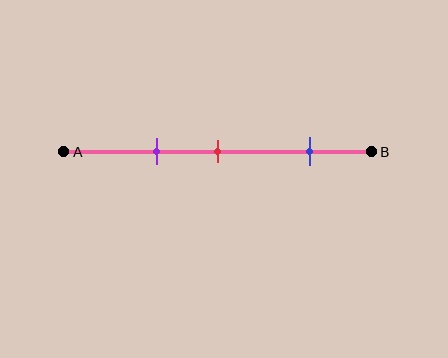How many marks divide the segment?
There are 3 marks dividing the segment.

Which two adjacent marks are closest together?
The purple and red marks are the closest adjacent pair.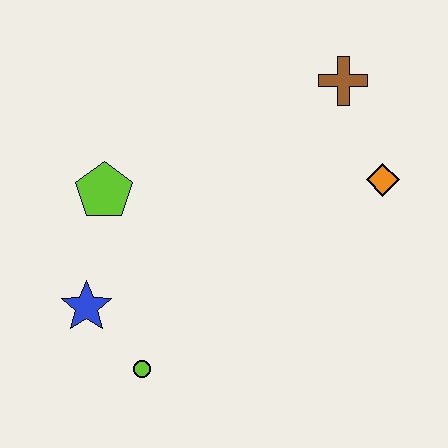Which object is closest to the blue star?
The lime circle is closest to the blue star.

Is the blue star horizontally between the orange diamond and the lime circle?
No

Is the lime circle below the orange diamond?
Yes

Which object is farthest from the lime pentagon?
The orange diamond is farthest from the lime pentagon.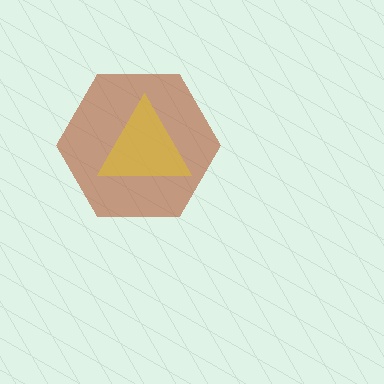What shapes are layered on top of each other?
The layered shapes are: a brown hexagon, a yellow triangle.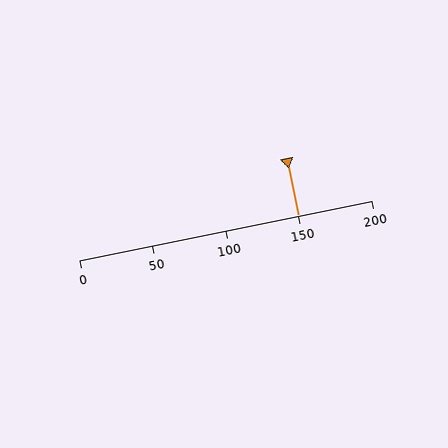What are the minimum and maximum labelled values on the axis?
The axis runs from 0 to 200.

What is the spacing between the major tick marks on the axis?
The major ticks are spaced 50 apart.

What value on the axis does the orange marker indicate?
The marker indicates approximately 150.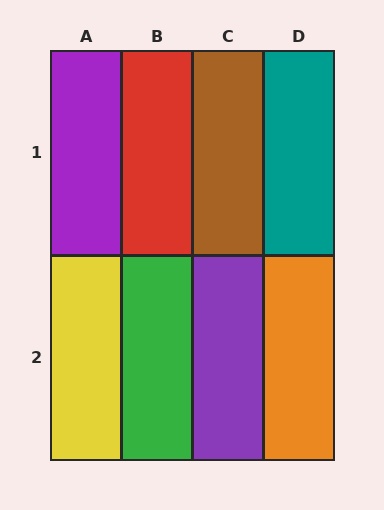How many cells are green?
1 cell is green.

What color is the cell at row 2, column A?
Yellow.